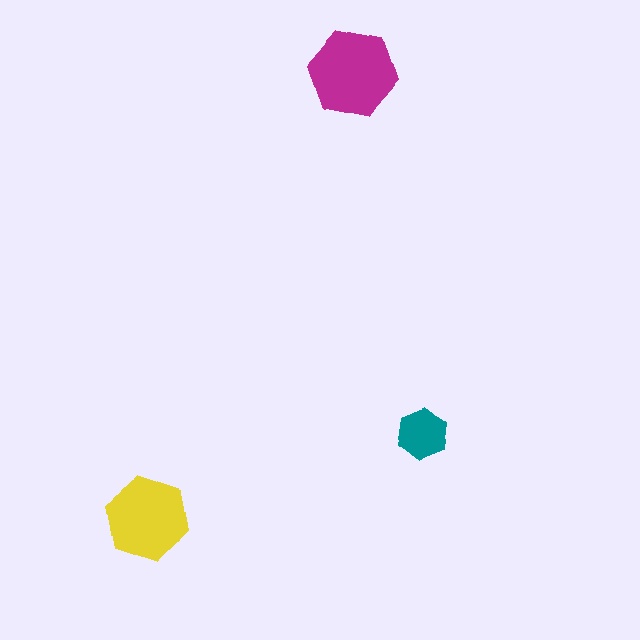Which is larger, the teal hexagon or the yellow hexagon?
The yellow one.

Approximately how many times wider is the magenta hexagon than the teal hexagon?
About 2 times wider.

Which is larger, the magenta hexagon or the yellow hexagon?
The magenta one.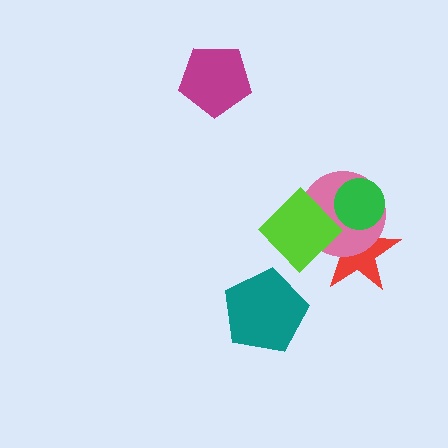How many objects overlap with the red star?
3 objects overlap with the red star.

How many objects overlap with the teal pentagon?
0 objects overlap with the teal pentagon.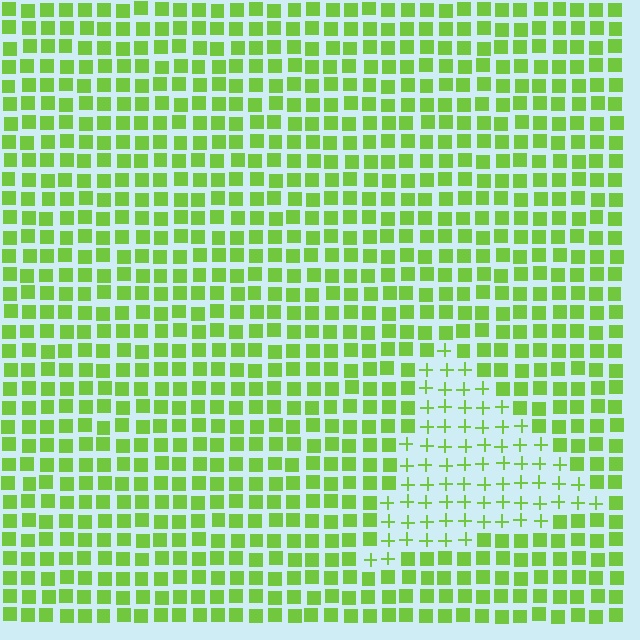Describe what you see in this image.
The image is filled with small lime elements arranged in a uniform grid. A triangle-shaped region contains plus signs, while the surrounding area contains squares. The boundary is defined purely by the change in element shape.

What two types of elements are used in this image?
The image uses plus signs inside the triangle region and squares outside it.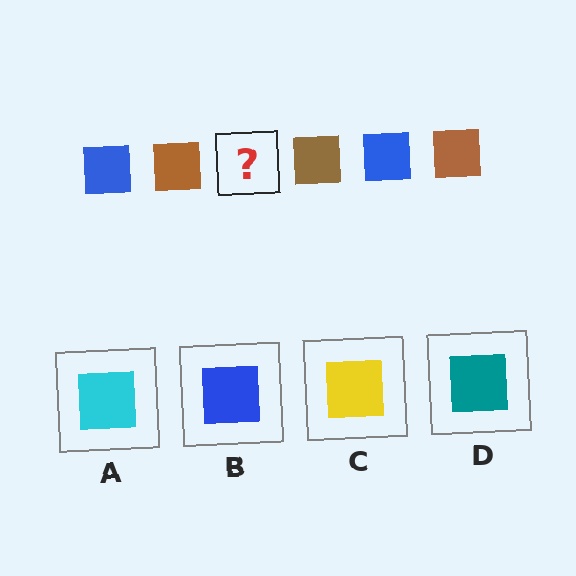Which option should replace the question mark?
Option B.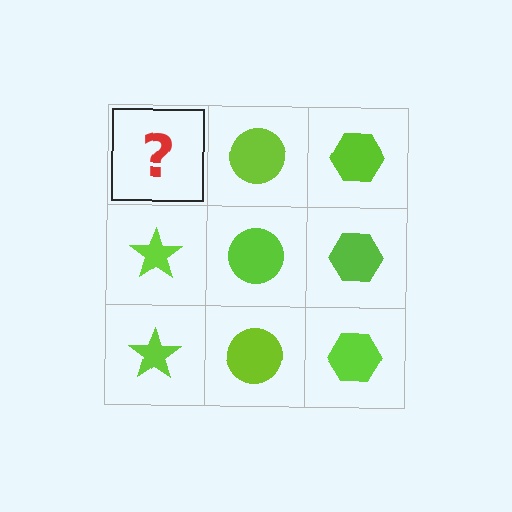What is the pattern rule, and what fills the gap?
The rule is that each column has a consistent shape. The gap should be filled with a lime star.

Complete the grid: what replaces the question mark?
The question mark should be replaced with a lime star.